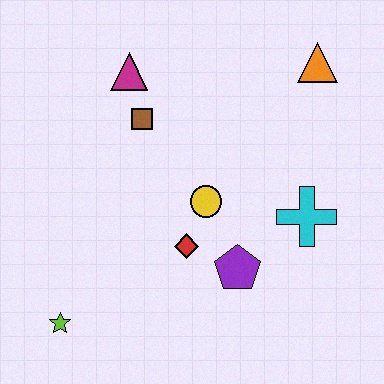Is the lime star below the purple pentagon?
Yes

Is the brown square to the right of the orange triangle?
No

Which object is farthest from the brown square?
The lime star is farthest from the brown square.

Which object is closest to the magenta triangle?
The brown square is closest to the magenta triangle.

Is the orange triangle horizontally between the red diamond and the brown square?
No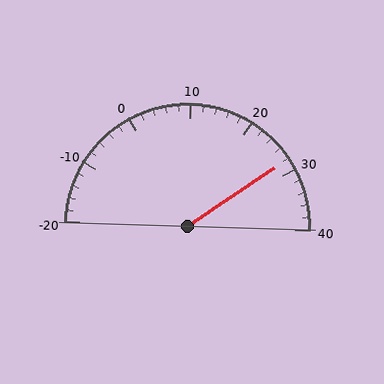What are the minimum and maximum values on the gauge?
The gauge ranges from -20 to 40.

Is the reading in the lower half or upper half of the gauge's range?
The reading is in the upper half of the range (-20 to 40).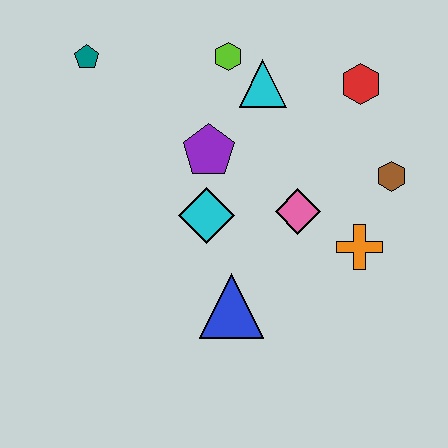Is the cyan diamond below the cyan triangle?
Yes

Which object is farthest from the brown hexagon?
The teal pentagon is farthest from the brown hexagon.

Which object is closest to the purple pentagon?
The cyan diamond is closest to the purple pentagon.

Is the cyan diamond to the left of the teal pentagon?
No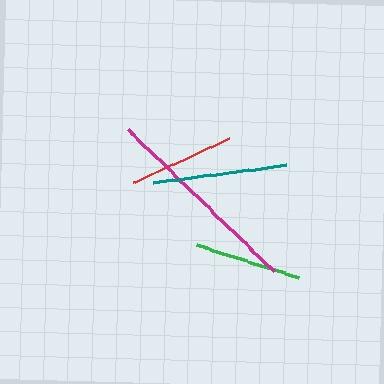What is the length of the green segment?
The green segment is approximately 108 pixels long.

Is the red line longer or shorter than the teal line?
The teal line is longer than the red line.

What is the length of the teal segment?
The teal segment is approximately 134 pixels long.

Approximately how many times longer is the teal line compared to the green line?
The teal line is approximately 1.2 times the length of the green line.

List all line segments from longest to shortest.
From longest to shortest: magenta, teal, green, red.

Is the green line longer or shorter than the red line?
The green line is longer than the red line.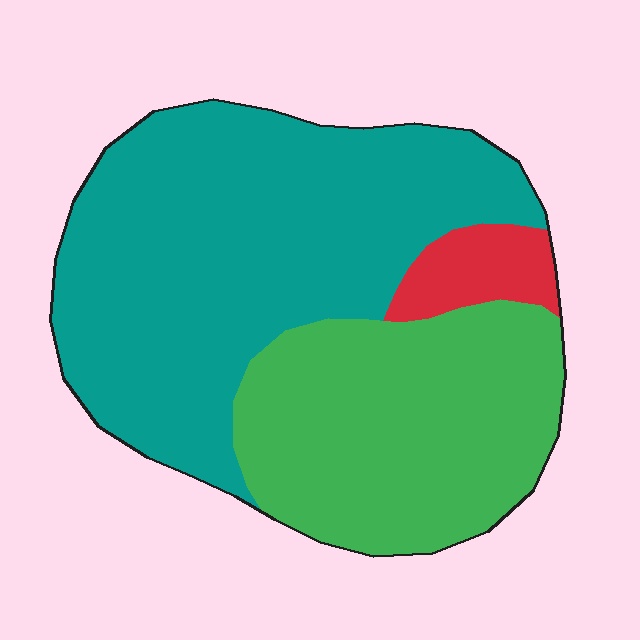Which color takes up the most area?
Teal, at roughly 55%.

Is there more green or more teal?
Teal.